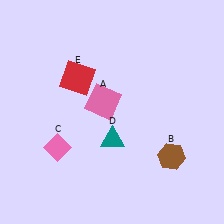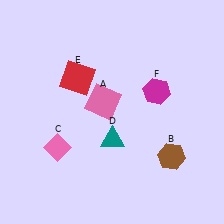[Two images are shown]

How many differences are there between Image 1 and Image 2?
There is 1 difference between the two images.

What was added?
A magenta hexagon (F) was added in Image 2.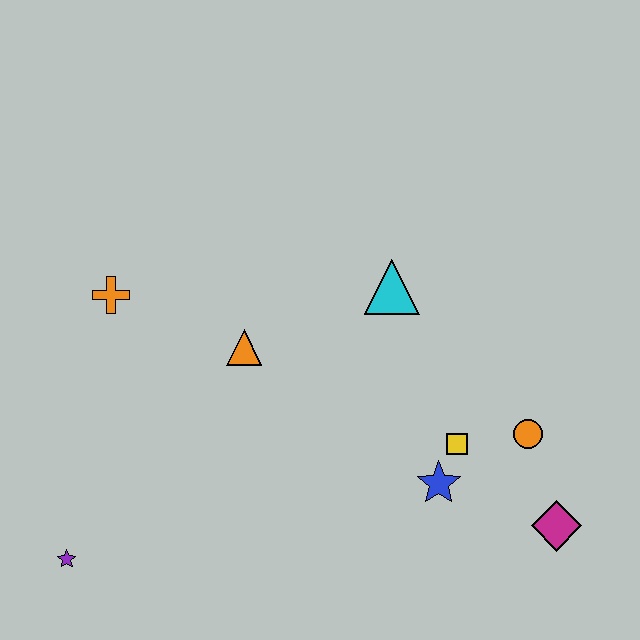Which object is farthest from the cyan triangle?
The purple star is farthest from the cyan triangle.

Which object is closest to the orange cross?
The orange triangle is closest to the orange cross.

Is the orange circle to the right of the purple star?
Yes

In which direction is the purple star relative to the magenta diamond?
The purple star is to the left of the magenta diamond.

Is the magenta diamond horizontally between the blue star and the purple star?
No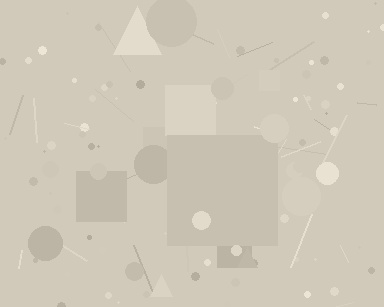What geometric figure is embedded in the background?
A square is embedded in the background.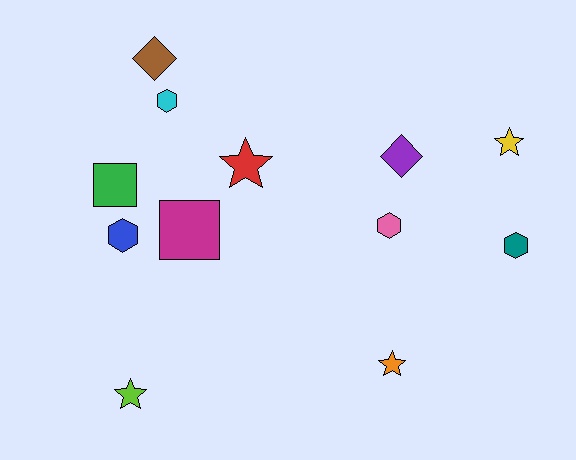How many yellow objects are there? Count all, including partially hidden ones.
There is 1 yellow object.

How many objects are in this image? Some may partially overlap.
There are 12 objects.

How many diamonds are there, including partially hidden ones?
There are 2 diamonds.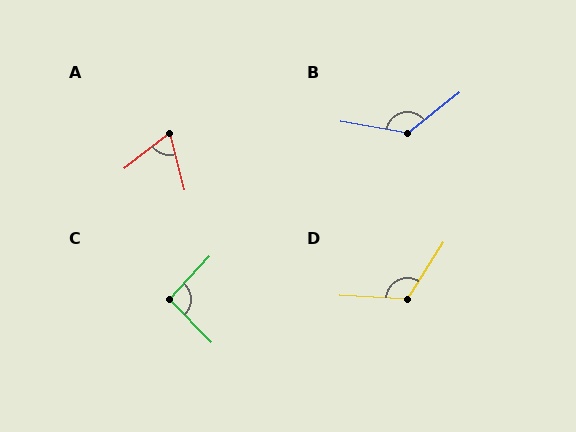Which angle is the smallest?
A, at approximately 66 degrees.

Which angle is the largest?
B, at approximately 132 degrees.